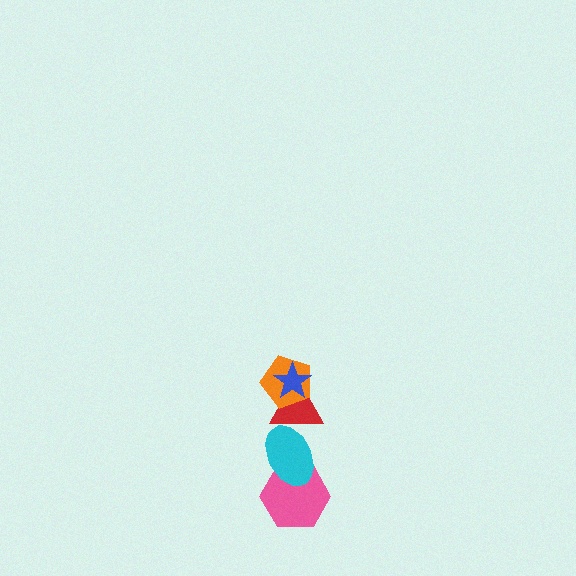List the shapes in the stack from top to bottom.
From top to bottom: the blue star, the orange pentagon, the red triangle, the cyan ellipse, the pink hexagon.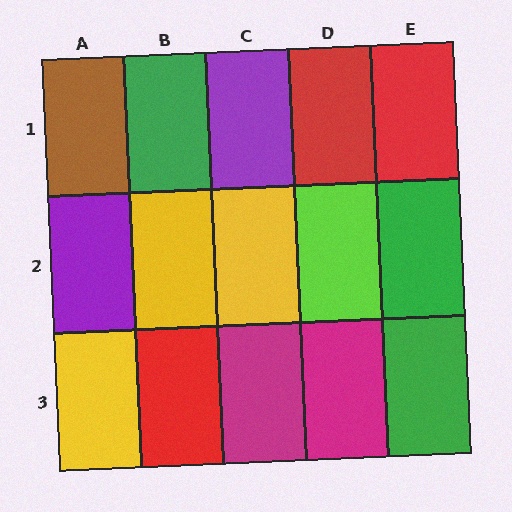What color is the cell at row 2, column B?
Yellow.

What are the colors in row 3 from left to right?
Yellow, red, magenta, magenta, green.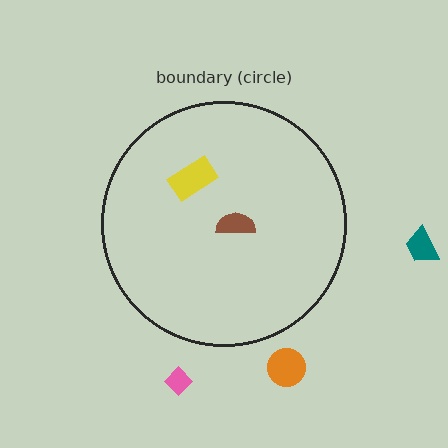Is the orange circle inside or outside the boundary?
Outside.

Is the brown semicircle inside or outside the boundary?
Inside.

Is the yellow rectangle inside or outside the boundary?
Inside.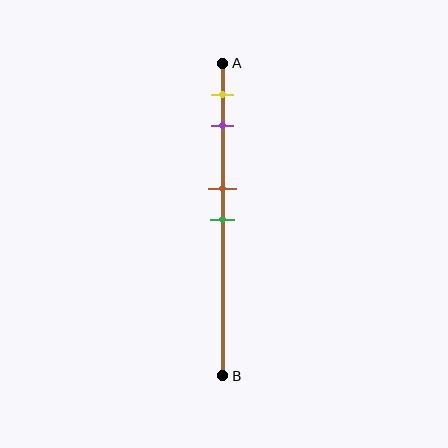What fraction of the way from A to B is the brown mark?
The brown mark is approximately 40% (0.4) of the way from A to B.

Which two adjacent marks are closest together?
The brown and green marks are the closest adjacent pair.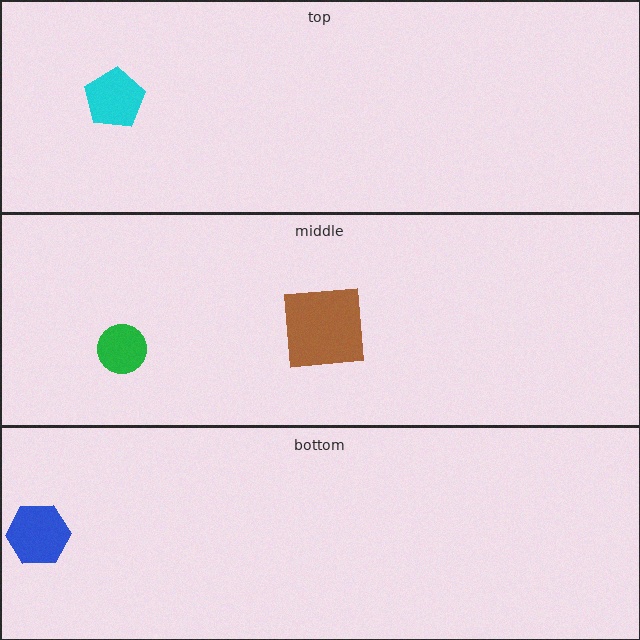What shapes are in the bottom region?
The blue hexagon.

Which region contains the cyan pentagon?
The top region.